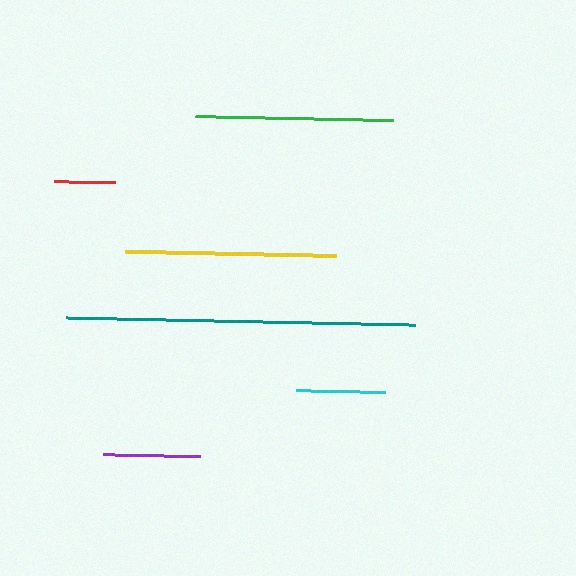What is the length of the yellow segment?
The yellow segment is approximately 211 pixels long.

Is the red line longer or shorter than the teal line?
The teal line is longer than the red line.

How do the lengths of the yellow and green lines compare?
The yellow and green lines are approximately the same length.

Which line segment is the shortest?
The red line is the shortest at approximately 61 pixels.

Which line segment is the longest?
The teal line is the longest at approximately 349 pixels.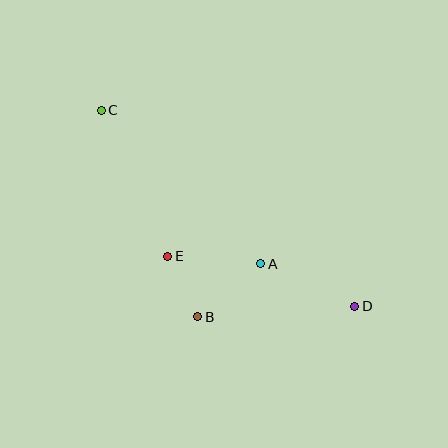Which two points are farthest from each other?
Points C and D are farthest from each other.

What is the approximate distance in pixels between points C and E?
The distance between C and E is approximately 160 pixels.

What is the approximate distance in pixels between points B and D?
The distance between B and D is approximately 158 pixels.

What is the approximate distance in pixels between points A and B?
The distance between A and B is approximately 82 pixels.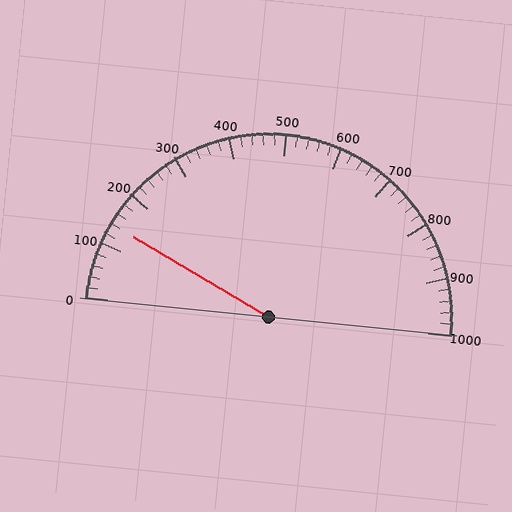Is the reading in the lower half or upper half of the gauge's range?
The reading is in the lower half of the range (0 to 1000).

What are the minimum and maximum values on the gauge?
The gauge ranges from 0 to 1000.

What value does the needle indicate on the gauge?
The needle indicates approximately 140.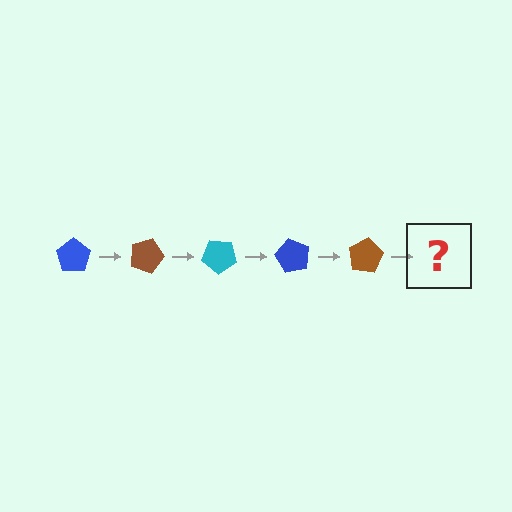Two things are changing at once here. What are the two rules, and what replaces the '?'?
The two rules are that it rotates 20 degrees each step and the color cycles through blue, brown, and cyan. The '?' should be a cyan pentagon, rotated 100 degrees from the start.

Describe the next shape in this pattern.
It should be a cyan pentagon, rotated 100 degrees from the start.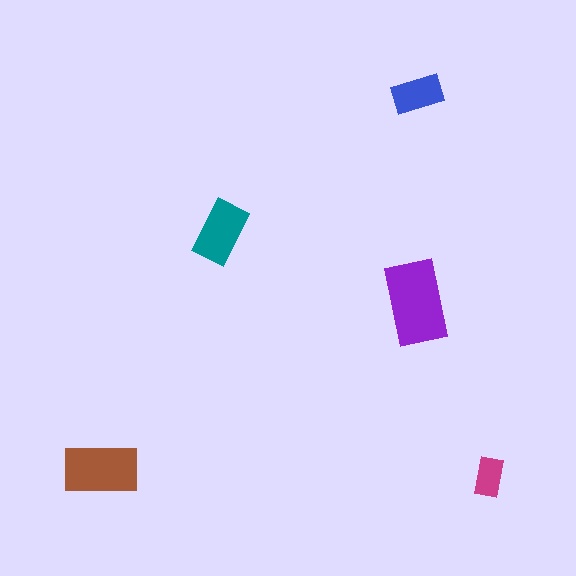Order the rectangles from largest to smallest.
the purple one, the brown one, the teal one, the blue one, the magenta one.